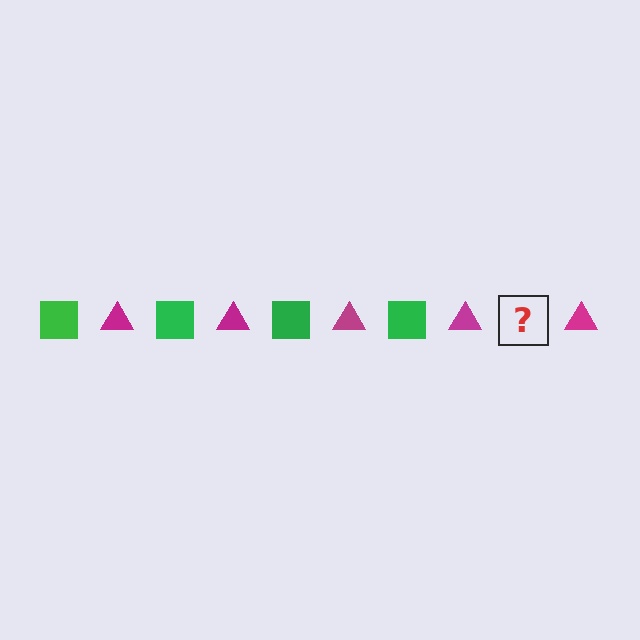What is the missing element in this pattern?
The missing element is a green square.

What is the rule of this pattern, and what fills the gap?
The rule is that the pattern alternates between green square and magenta triangle. The gap should be filled with a green square.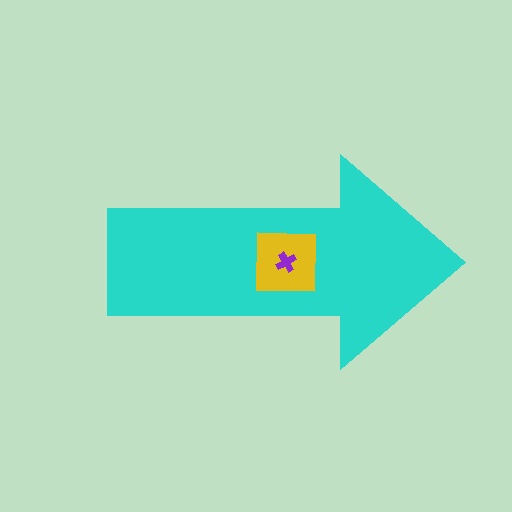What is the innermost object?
The purple cross.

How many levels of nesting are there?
3.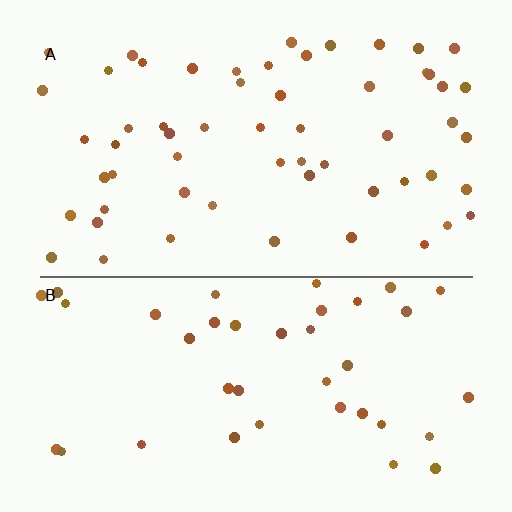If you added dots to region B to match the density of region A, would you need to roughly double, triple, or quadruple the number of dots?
Approximately double.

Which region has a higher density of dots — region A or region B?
A (the top).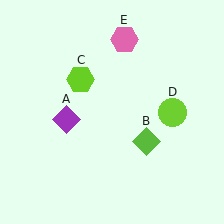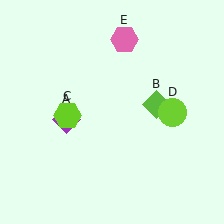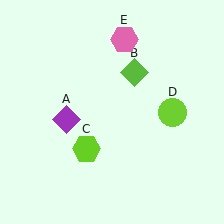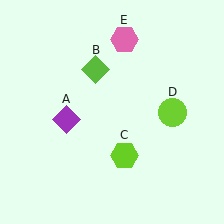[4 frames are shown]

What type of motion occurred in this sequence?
The lime diamond (object B), lime hexagon (object C) rotated counterclockwise around the center of the scene.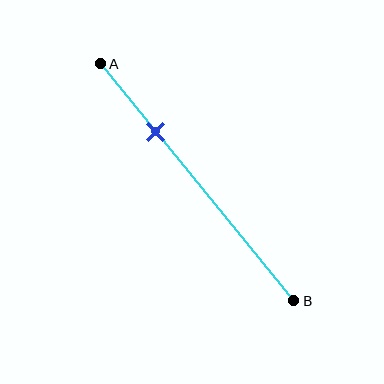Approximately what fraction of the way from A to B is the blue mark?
The blue mark is approximately 30% of the way from A to B.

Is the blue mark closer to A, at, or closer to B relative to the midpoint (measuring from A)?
The blue mark is closer to point A than the midpoint of segment AB.